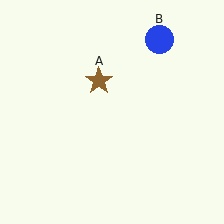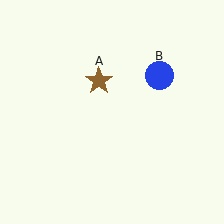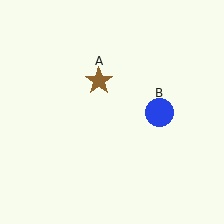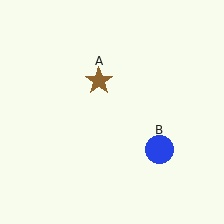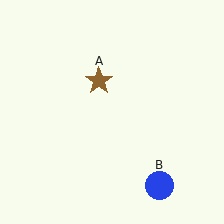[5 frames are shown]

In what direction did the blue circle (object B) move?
The blue circle (object B) moved down.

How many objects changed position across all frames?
1 object changed position: blue circle (object B).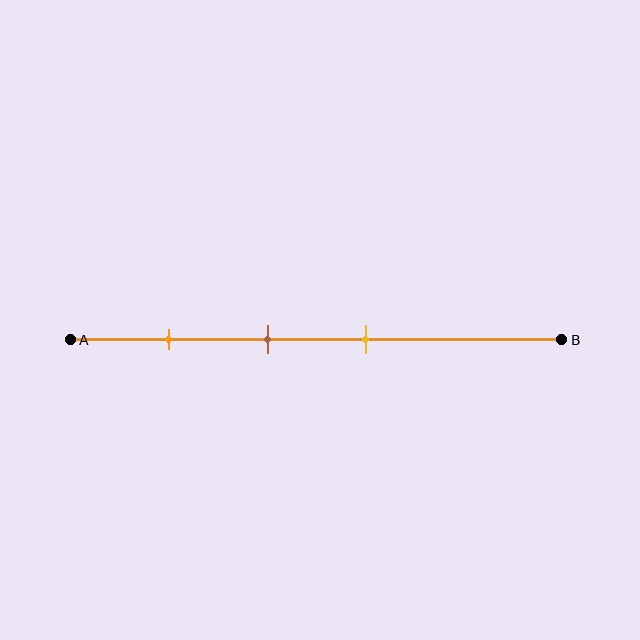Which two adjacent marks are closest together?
The brown and yellow marks are the closest adjacent pair.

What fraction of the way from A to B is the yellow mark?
The yellow mark is approximately 60% (0.6) of the way from A to B.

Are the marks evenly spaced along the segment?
Yes, the marks are approximately evenly spaced.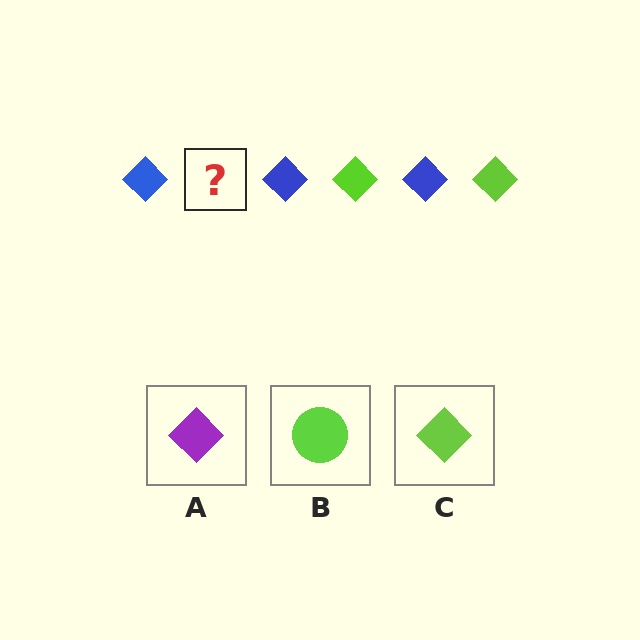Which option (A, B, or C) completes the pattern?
C.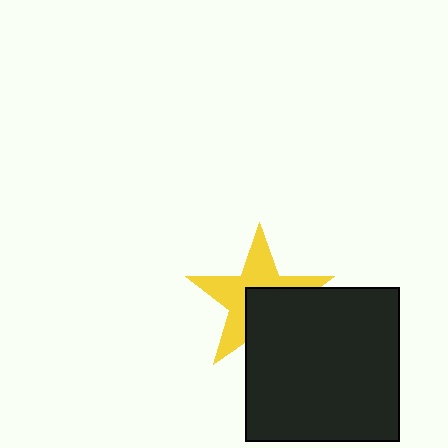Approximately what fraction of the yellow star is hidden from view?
Roughly 42% of the yellow star is hidden behind the black square.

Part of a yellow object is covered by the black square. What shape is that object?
It is a star.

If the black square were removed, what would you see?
You would see the complete yellow star.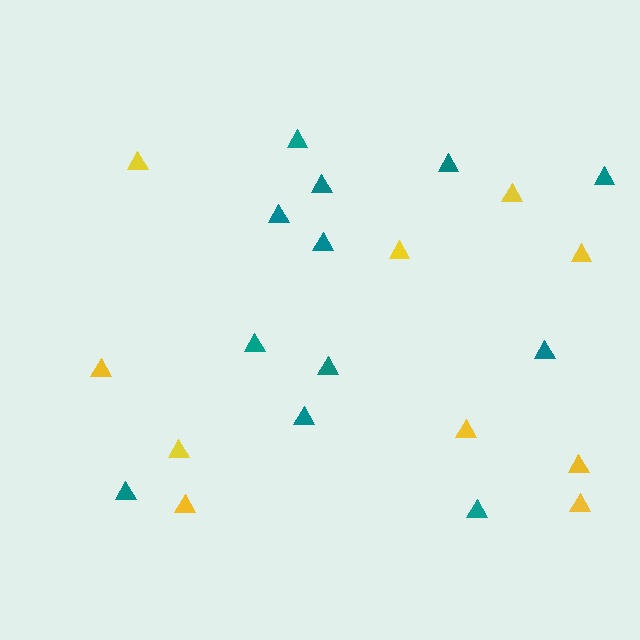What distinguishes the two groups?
There are 2 groups: one group of teal triangles (12) and one group of yellow triangles (10).